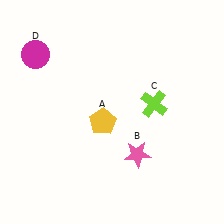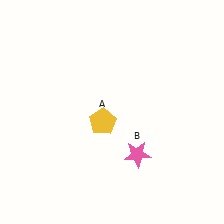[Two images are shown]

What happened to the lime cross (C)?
The lime cross (C) was removed in Image 2. It was in the top-right area of Image 1.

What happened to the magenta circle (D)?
The magenta circle (D) was removed in Image 2. It was in the top-left area of Image 1.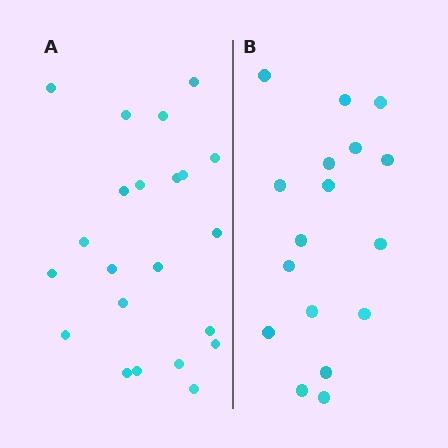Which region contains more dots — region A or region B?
Region A (the left region) has more dots.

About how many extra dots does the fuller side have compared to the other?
Region A has about 5 more dots than region B.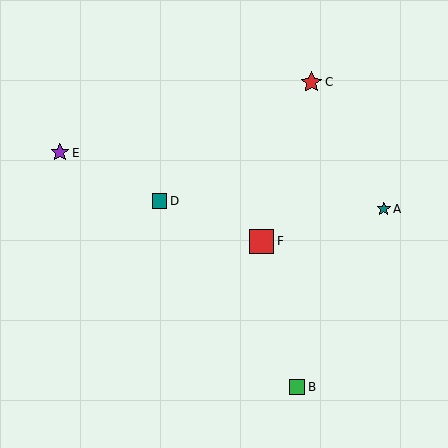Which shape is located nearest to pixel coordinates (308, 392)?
The green square (labeled B) at (297, 387) is nearest to that location.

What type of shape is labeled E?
Shape E is a purple star.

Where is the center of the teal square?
The center of the teal square is at (159, 201).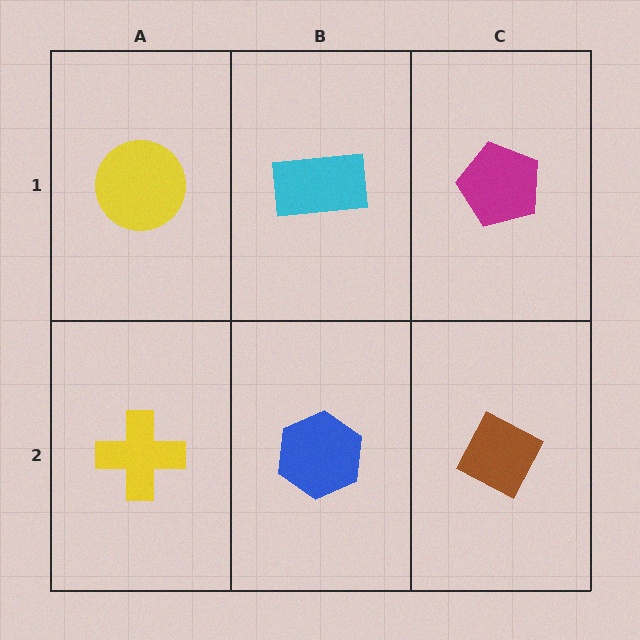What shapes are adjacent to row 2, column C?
A magenta pentagon (row 1, column C), a blue hexagon (row 2, column B).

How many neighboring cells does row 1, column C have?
2.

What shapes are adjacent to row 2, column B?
A cyan rectangle (row 1, column B), a yellow cross (row 2, column A), a brown diamond (row 2, column C).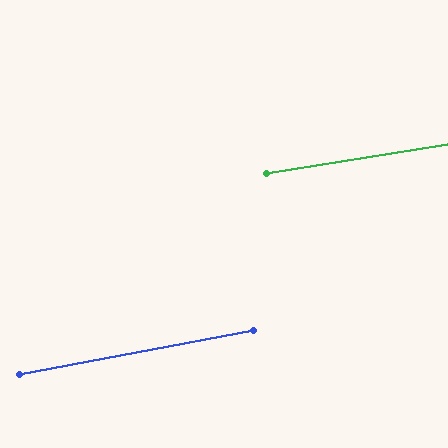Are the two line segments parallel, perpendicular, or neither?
Parallel — their directions differ by only 1.5°.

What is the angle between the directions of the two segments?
Approximately 2 degrees.